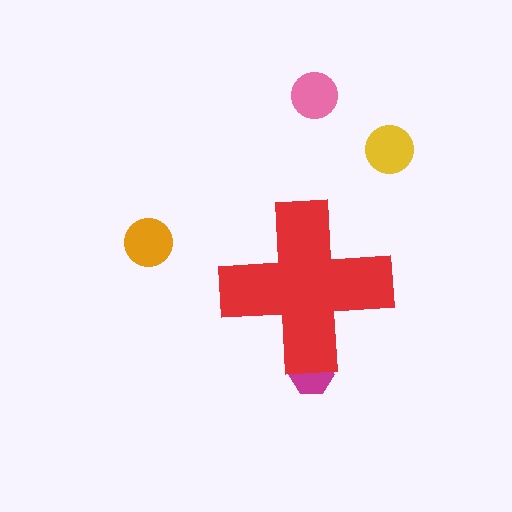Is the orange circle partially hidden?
No, the orange circle is fully visible.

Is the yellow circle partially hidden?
No, the yellow circle is fully visible.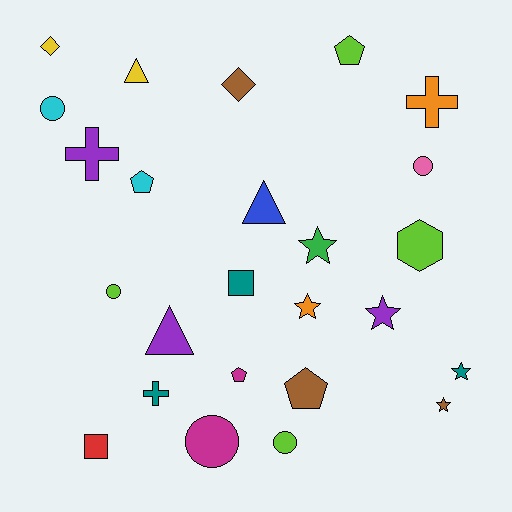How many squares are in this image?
There are 2 squares.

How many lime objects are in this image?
There are 4 lime objects.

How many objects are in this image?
There are 25 objects.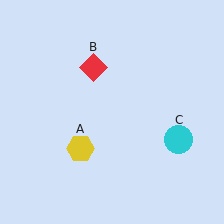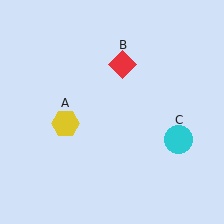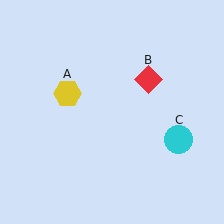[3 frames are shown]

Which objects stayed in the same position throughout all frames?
Cyan circle (object C) remained stationary.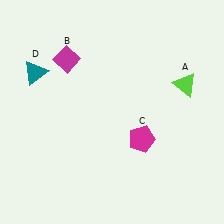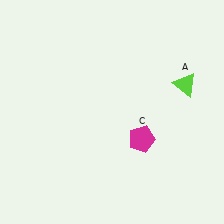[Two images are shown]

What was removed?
The magenta diamond (B), the teal triangle (D) were removed in Image 2.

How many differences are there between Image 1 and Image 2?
There are 2 differences between the two images.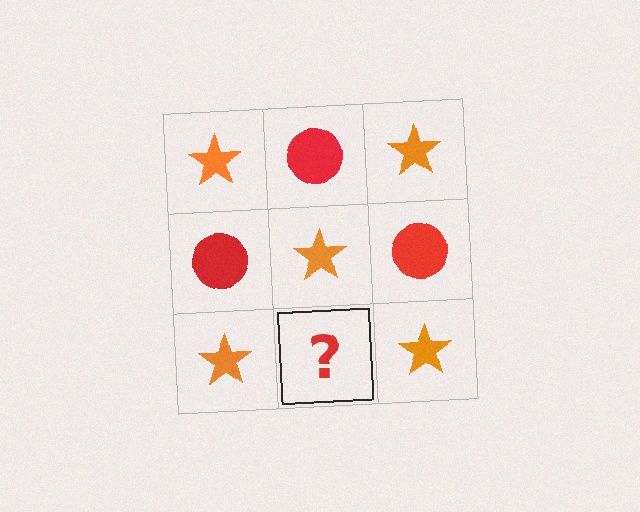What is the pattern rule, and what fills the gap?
The rule is that it alternates orange star and red circle in a checkerboard pattern. The gap should be filled with a red circle.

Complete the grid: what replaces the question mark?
The question mark should be replaced with a red circle.